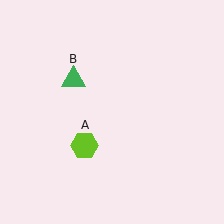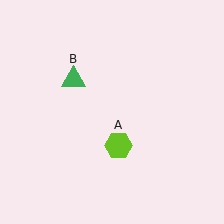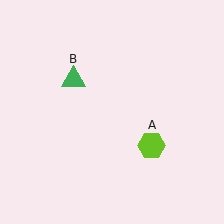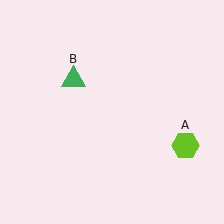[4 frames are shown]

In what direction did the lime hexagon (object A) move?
The lime hexagon (object A) moved right.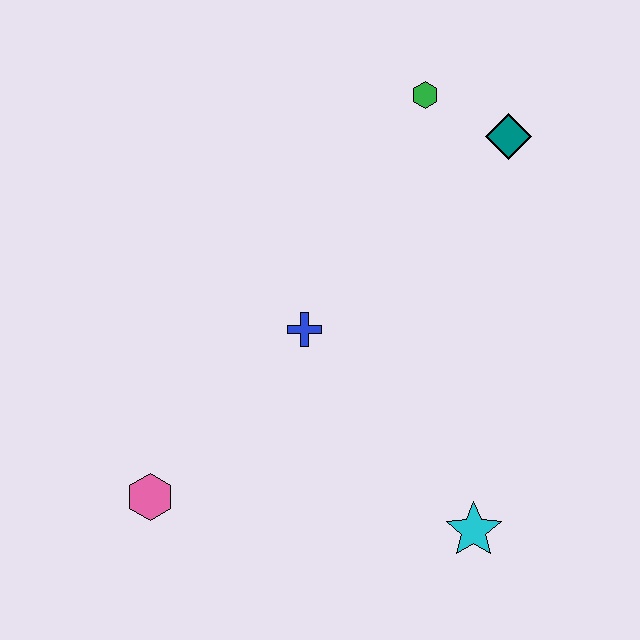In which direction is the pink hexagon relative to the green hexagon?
The pink hexagon is below the green hexagon.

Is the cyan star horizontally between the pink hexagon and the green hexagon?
No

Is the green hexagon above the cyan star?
Yes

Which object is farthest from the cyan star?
The green hexagon is farthest from the cyan star.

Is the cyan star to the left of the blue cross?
No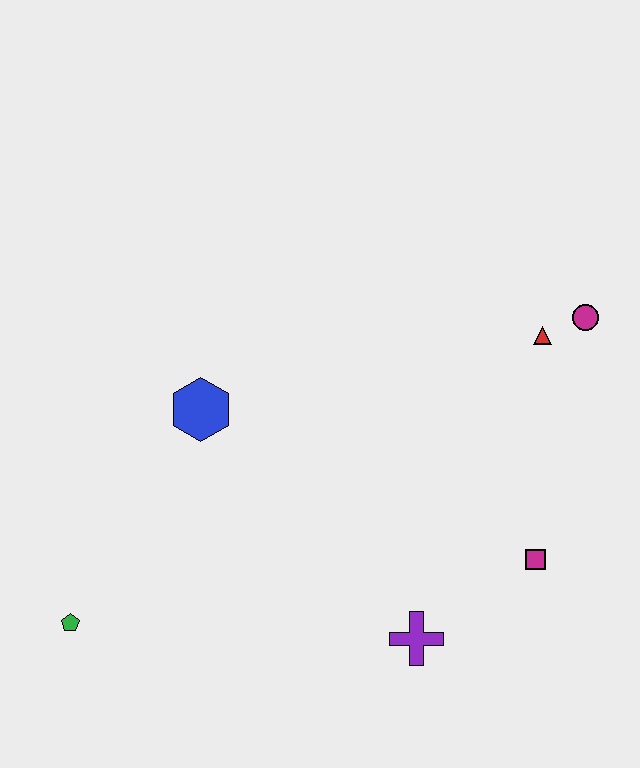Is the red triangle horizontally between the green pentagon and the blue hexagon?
No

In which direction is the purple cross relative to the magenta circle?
The purple cross is below the magenta circle.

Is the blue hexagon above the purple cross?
Yes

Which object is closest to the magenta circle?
The red triangle is closest to the magenta circle.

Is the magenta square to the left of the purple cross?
No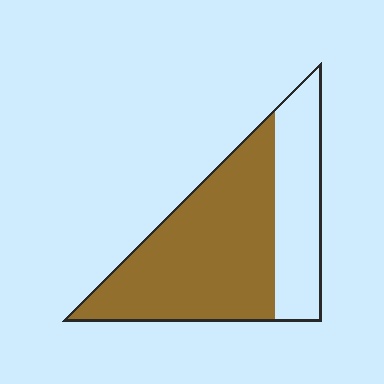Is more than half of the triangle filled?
Yes.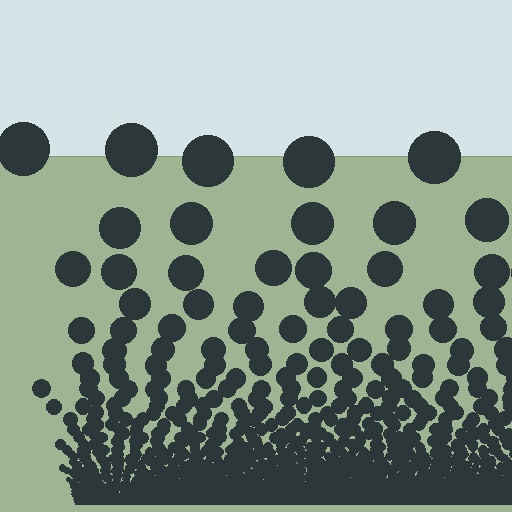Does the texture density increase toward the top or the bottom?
Density increases toward the bottom.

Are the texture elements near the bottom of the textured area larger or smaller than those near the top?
Smaller. The gradient is inverted — elements near the bottom are smaller and denser.